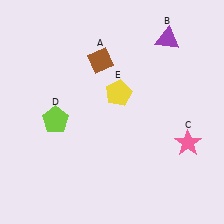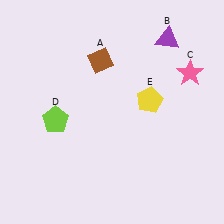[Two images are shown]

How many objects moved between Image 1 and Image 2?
2 objects moved between the two images.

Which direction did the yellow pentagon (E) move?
The yellow pentagon (E) moved right.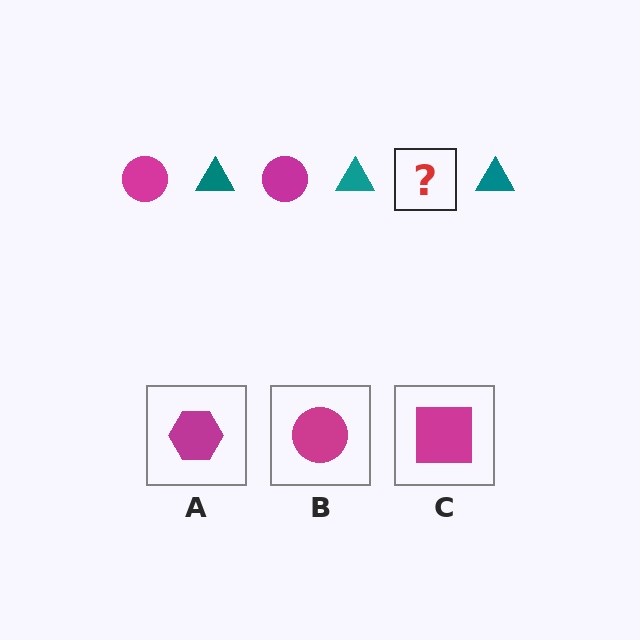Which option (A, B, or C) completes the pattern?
B.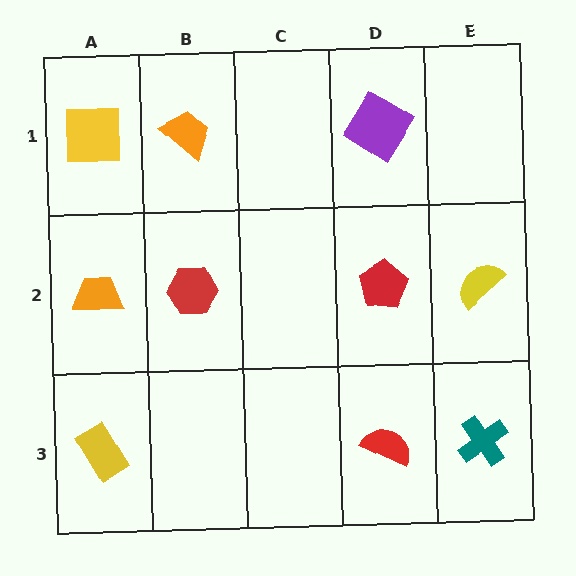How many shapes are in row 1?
3 shapes.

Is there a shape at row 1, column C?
No, that cell is empty.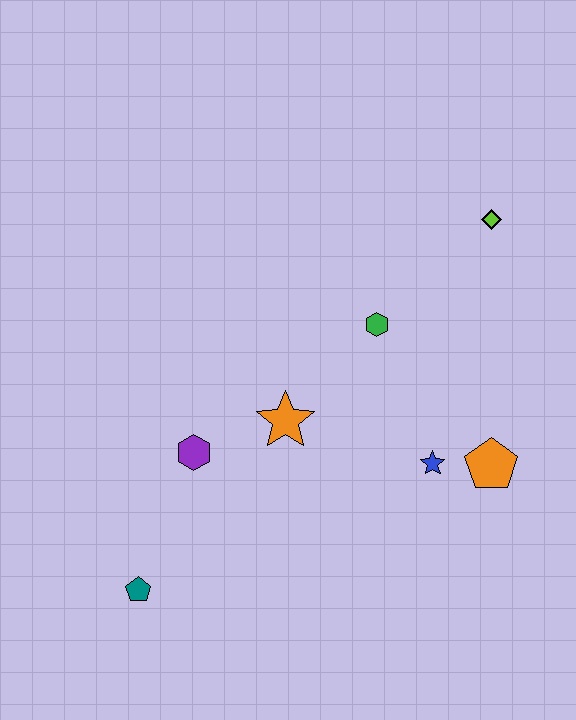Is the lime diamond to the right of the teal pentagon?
Yes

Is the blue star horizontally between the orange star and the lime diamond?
Yes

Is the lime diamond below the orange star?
No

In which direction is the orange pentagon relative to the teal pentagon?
The orange pentagon is to the right of the teal pentagon.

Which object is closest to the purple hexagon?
The orange star is closest to the purple hexagon.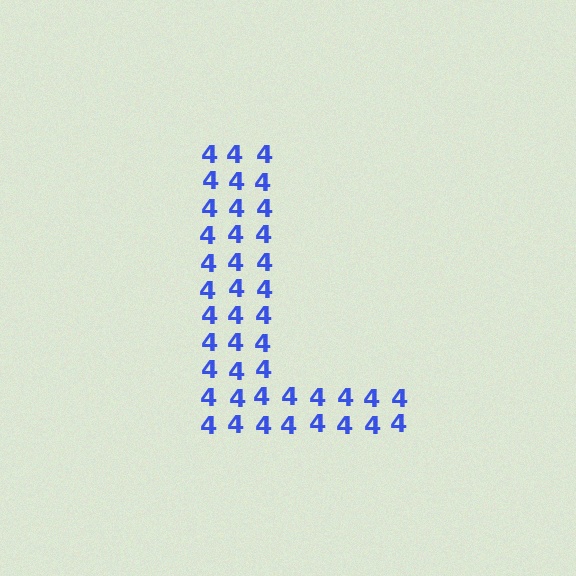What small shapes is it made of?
It is made of small digit 4's.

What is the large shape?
The large shape is the letter L.